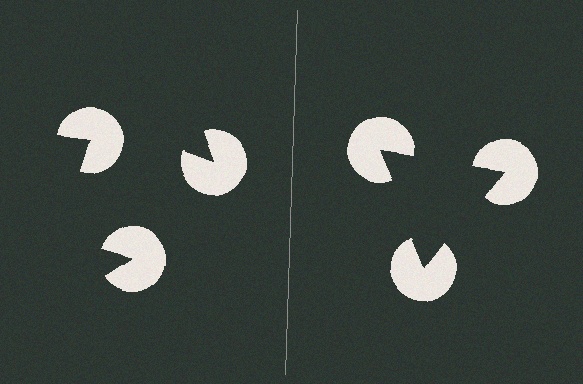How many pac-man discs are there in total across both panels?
6 — 3 on each side.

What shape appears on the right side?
An illusory triangle.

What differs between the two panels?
The pac-man discs are positioned identically on both sides; only the wedge orientations differ. On the right they align to a triangle; on the left they are misaligned.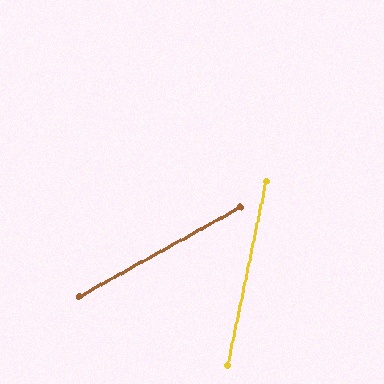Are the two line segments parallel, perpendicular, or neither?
Neither parallel nor perpendicular — they differ by about 49°.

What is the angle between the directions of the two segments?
Approximately 49 degrees.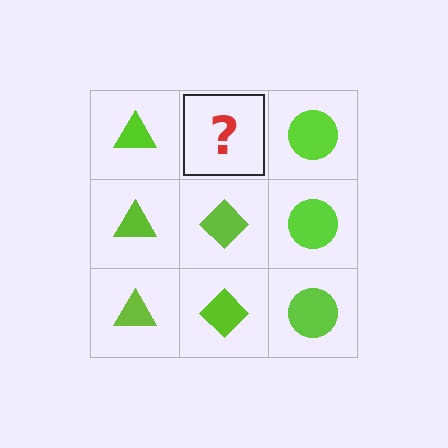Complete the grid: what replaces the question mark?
The question mark should be replaced with a lime diamond.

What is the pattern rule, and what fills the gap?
The rule is that each column has a consistent shape. The gap should be filled with a lime diamond.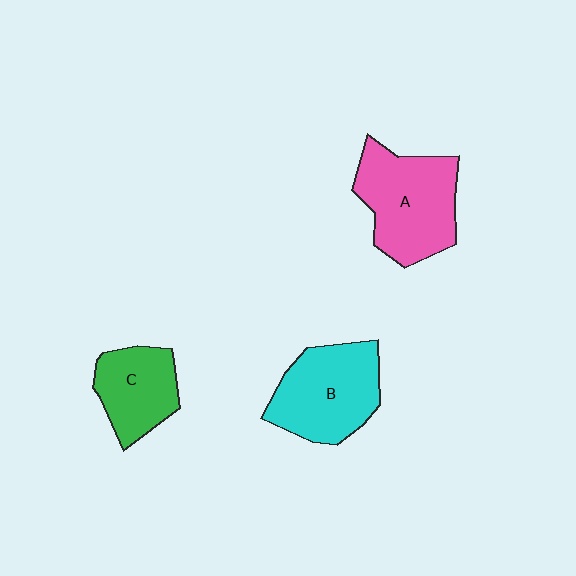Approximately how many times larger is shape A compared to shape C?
Approximately 1.5 times.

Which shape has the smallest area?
Shape C (green).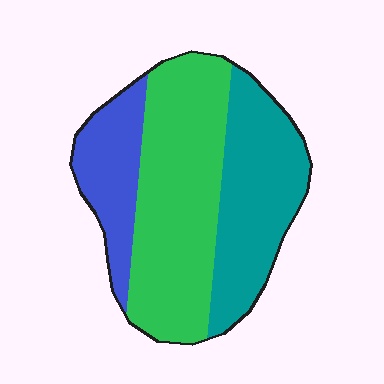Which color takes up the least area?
Blue, at roughly 20%.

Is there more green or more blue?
Green.